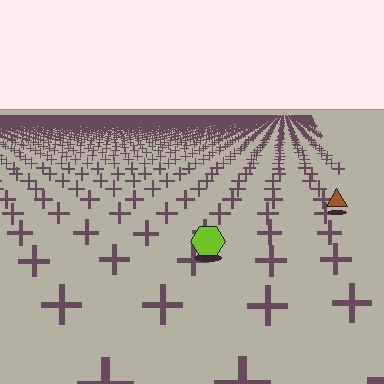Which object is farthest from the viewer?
The brown triangle is farthest from the viewer. It appears smaller and the ground texture around it is denser.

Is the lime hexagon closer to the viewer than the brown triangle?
Yes. The lime hexagon is closer — you can tell from the texture gradient: the ground texture is coarser near it.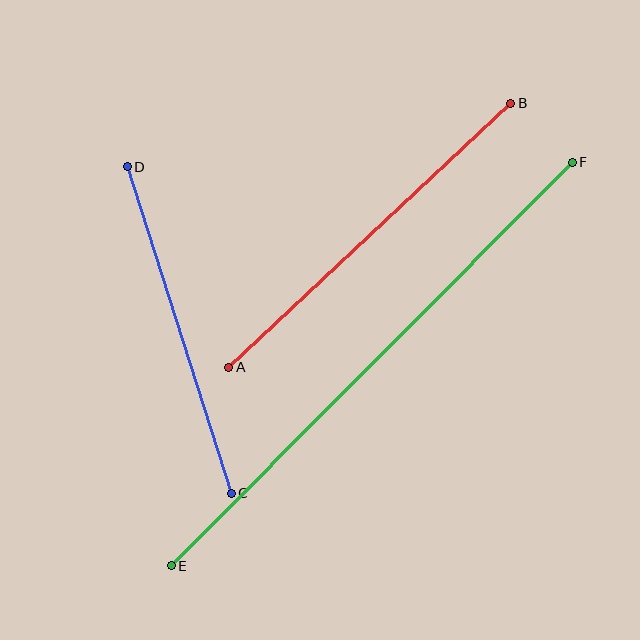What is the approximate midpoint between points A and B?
The midpoint is at approximately (370, 235) pixels.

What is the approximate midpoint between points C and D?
The midpoint is at approximately (179, 330) pixels.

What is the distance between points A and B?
The distance is approximately 386 pixels.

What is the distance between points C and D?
The distance is approximately 342 pixels.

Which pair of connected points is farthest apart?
Points E and F are farthest apart.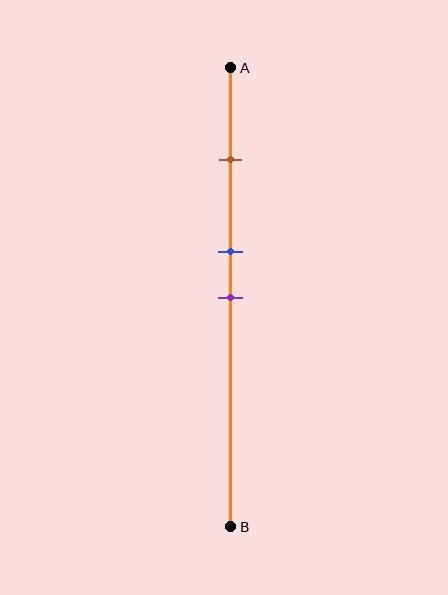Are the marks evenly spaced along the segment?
No, the marks are not evenly spaced.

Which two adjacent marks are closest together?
The blue and purple marks are the closest adjacent pair.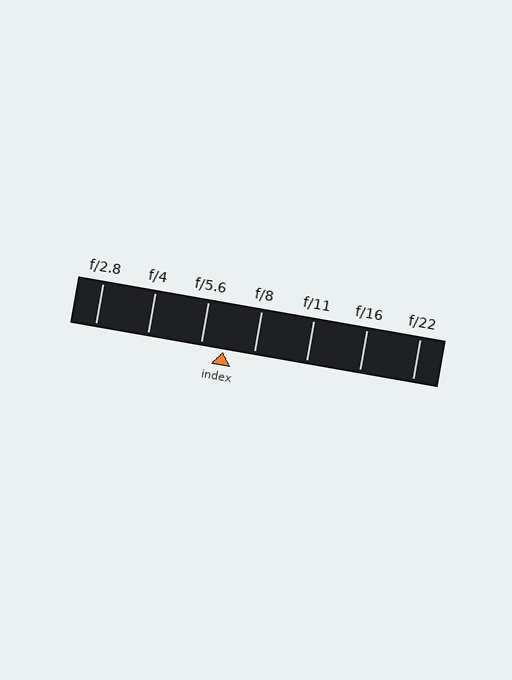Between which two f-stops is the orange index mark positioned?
The index mark is between f/5.6 and f/8.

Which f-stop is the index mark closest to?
The index mark is closest to f/5.6.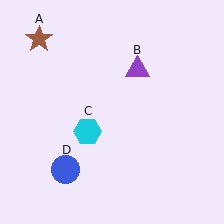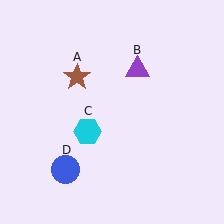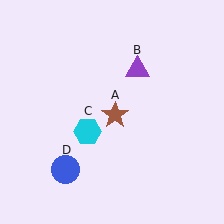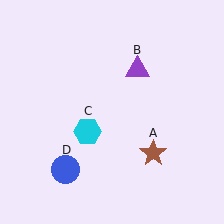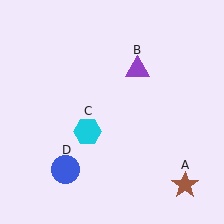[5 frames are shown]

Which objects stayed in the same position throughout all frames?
Purple triangle (object B) and cyan hexagon (object C) and blue circle (object D) remained stationary.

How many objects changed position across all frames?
1 object changed position: brown star (object A).